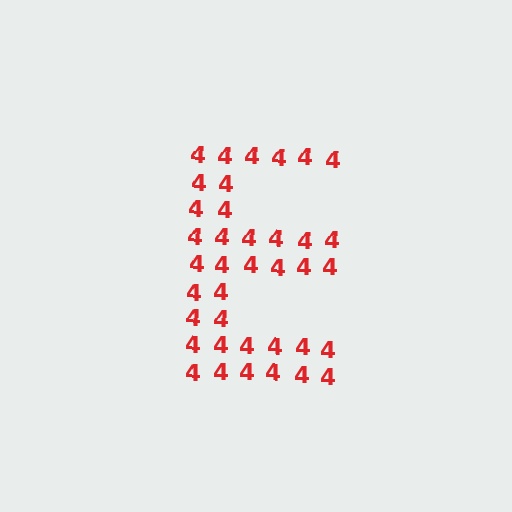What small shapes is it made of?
It is made of small digit 4's.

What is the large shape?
The large shape is the letter E.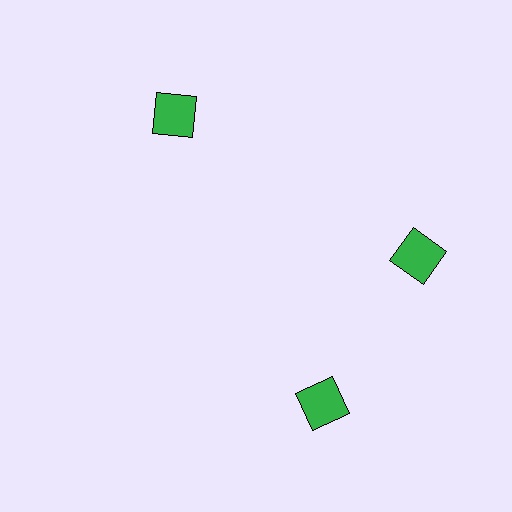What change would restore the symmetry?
The symmetry would be restored by rotating it back into even spacing with its neighbors so that all 3 squares sit at equal angles and equal distance from the center.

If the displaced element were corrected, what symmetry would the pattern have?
It would have 3-fold rotational symmetry — the pattern would map onto itself every 120 degrees.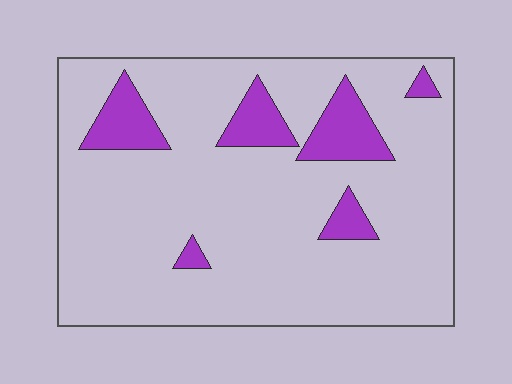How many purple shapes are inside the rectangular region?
6.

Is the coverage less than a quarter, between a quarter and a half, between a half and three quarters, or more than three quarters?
Less than a quarter.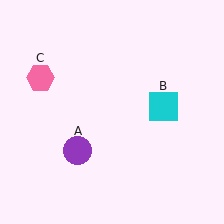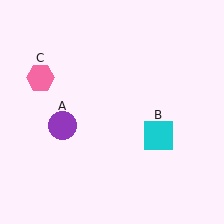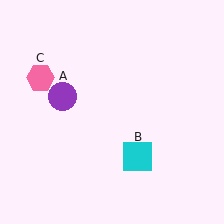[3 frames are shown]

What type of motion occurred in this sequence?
The purple circle (object A), cyan square (object B) rotated clockwise around the center of the scene.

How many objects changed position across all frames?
2 objects changed position: purple circle (object A), cyan square (object B).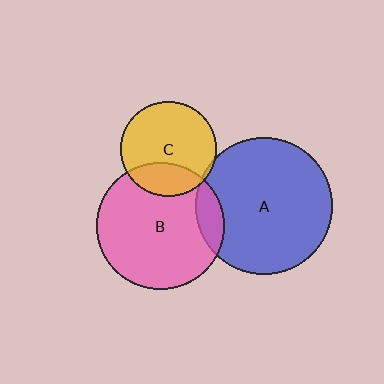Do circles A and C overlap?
Yes.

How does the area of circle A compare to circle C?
Approximately 2.1 times.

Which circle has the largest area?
Circle A (blue).